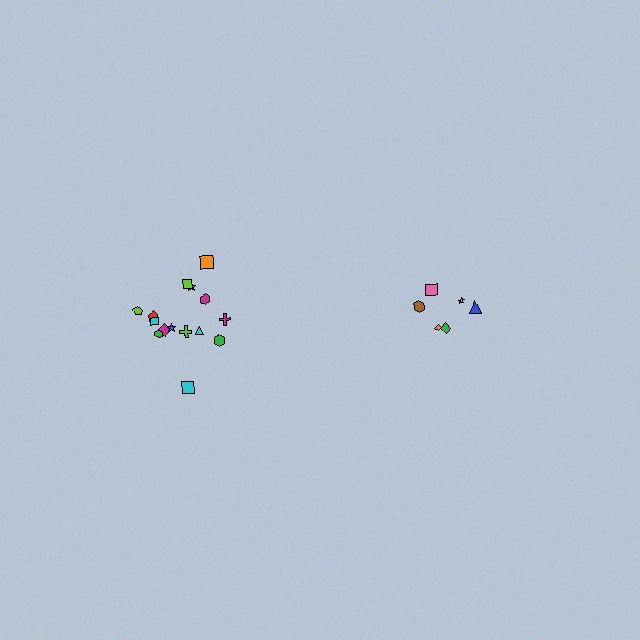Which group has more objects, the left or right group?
The left group.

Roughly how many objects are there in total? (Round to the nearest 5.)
Roughly 20 objects in total.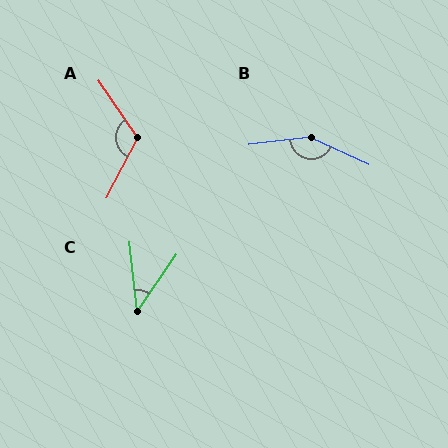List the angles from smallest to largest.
C (41°), A (119°), B (148°).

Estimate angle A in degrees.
Approximately 119 degrees.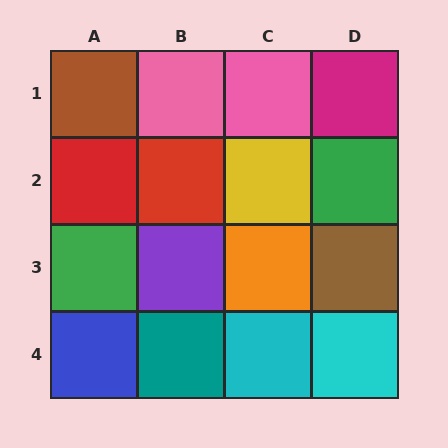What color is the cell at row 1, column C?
Pink.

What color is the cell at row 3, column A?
Green.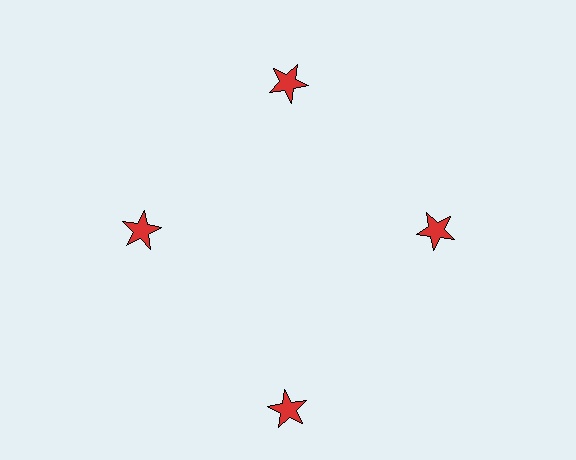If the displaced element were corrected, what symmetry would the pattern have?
It would have 4-fold rotational symmetry — the pattern would map onto itself every 90 degrees.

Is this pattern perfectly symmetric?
No. The 4 red stars are arranged in a ring, but one element near the 6 o'clock position is pushed outward from the center, breaking the 4-fold rotational symmetry.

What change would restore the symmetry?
The symmetry would be restored by moving it inward, back onto the ring so that all 4 stars sit at equal angles and equal distance from the center.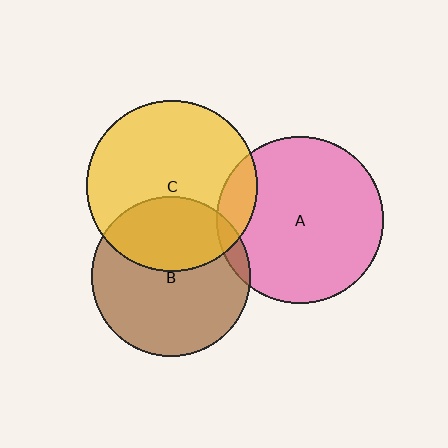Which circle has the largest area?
Circle C (yellow).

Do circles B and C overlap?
Yes.